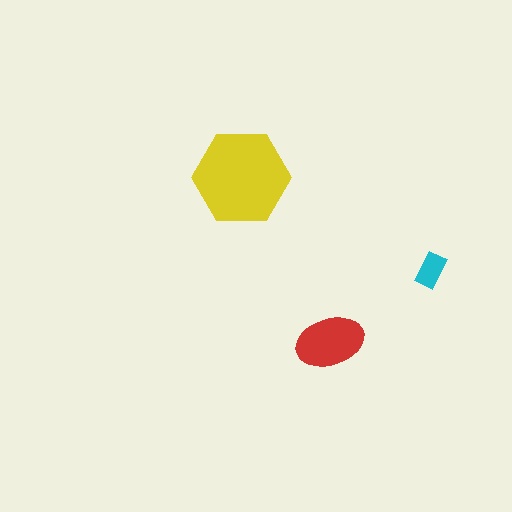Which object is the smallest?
The cyan rectangle.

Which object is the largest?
The yellow hexagon.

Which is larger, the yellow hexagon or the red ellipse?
The yellow hexagon.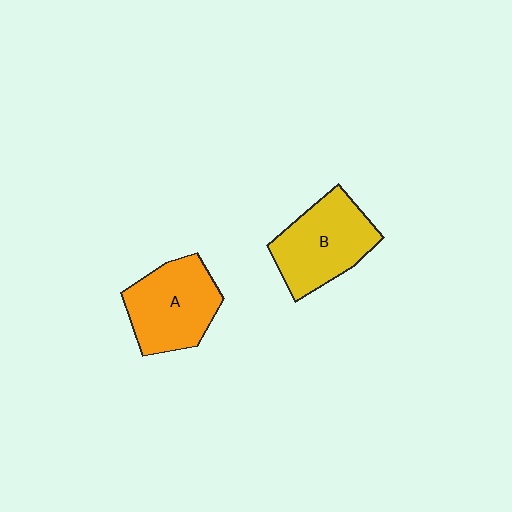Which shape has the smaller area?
Shape A (orange).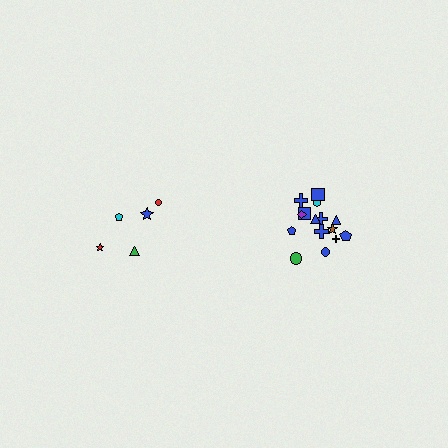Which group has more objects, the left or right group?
The right group.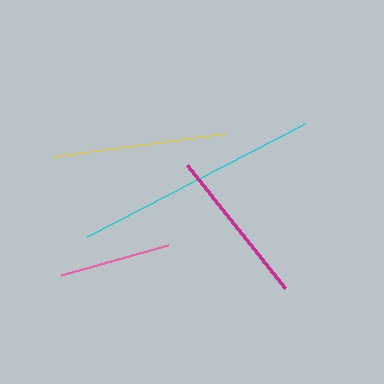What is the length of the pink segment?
The pink segment is approximately 111 pixels long.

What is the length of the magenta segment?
The magenta segment is approximately 157 pixels long.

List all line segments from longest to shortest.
From longest to shortest: cyan, yellow, magenta, pink.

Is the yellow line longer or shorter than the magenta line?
The yellow line is longer than the magenta line.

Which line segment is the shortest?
The pink line is the shortest at approximately 111 pixels.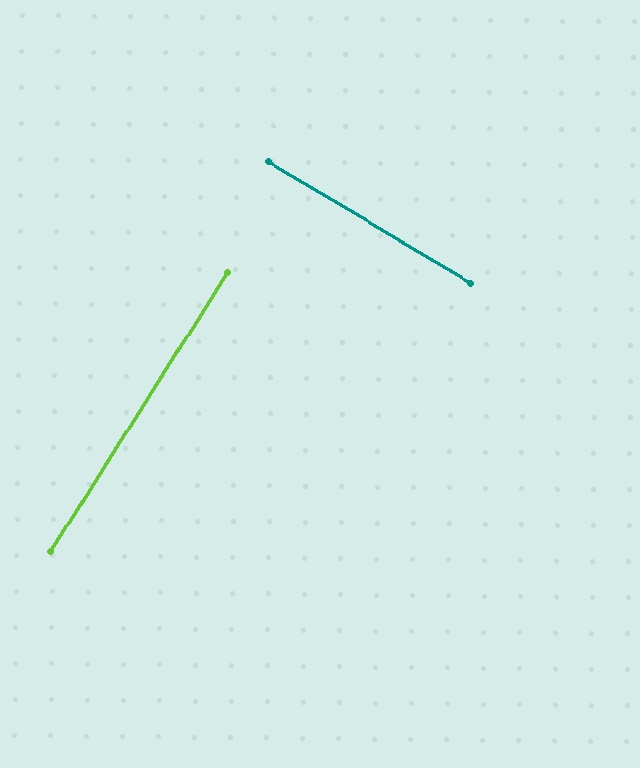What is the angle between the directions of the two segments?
Approximately 89 degrees.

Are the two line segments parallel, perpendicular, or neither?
Perpendicular — they meet at approximately 89°.